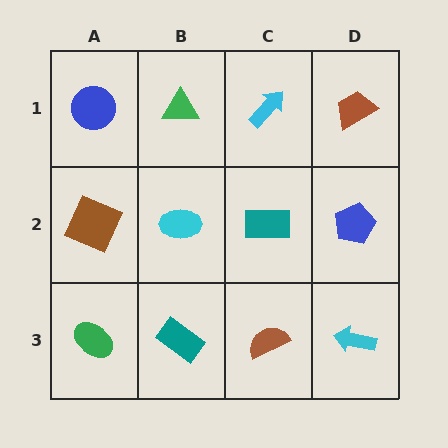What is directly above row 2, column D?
A brown trapezoid.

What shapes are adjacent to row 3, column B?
A cyan ellipse (row 2, column B), a green ellipse (row 3, column A), a brown semicircle (row 3, column C).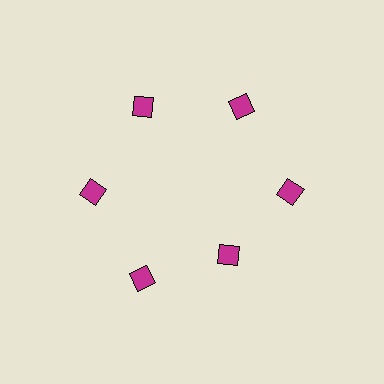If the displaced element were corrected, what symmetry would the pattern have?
It would have 6-fold rotational symmetry — the pattern would map onto itself every 60 degrees.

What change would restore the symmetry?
The symmetry would be restored by moving it outward, back onto the ring so that all 6 diamonds sit at equal angles and equal distance from the center.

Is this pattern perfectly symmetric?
No. The 6 magenta diamonds are arranged in a ring, but one element near the 5 o'clock position is pulled inward toward the center, breaking the 6-fold rotational symmetry.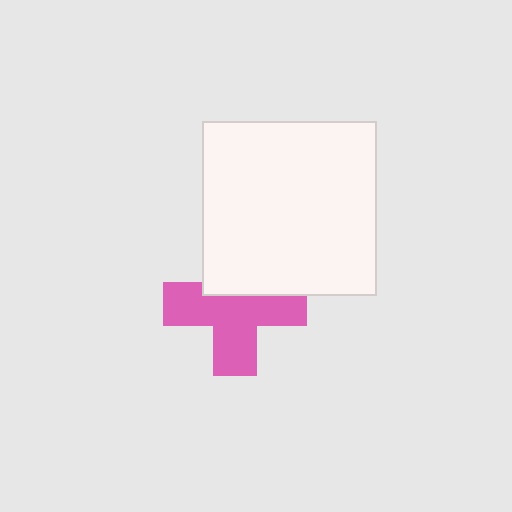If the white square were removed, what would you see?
You would see the complete pink cross.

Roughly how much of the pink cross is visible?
Most of it is visible (roughly 66%).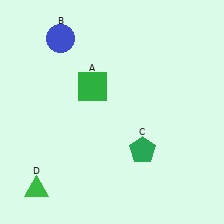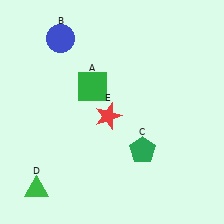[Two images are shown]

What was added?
A red star (E) was added in Image 2.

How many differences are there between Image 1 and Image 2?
There is 1 difference between the two images.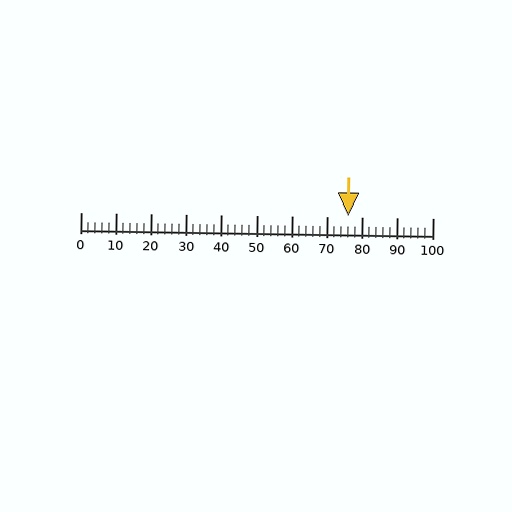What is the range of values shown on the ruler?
The ruler shows values from 0 to 100.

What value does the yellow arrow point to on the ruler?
The yellow arrow points to approximately 76.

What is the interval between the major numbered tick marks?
The major tick marks are spaced 10 units apart.